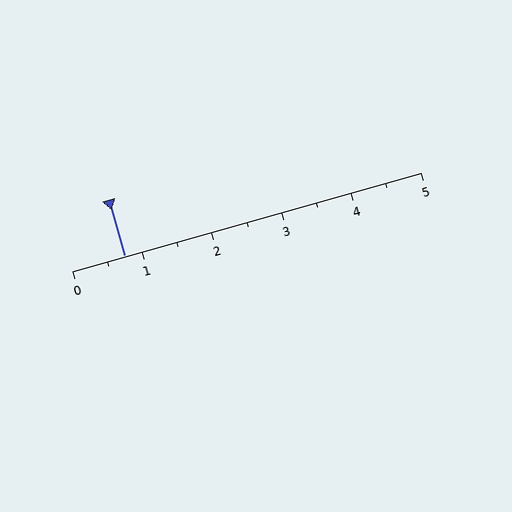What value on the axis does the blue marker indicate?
The marker indicates approximately 0.8.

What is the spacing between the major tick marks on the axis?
The major ticks are spaced 1 apart.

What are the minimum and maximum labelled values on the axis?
The axis runs from 0 to 5.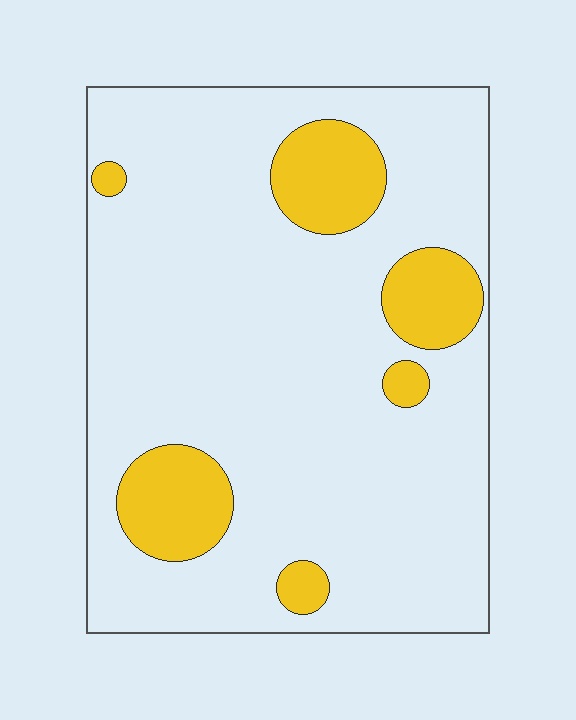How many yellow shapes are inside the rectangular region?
6.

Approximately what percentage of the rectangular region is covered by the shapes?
Approximately 15%.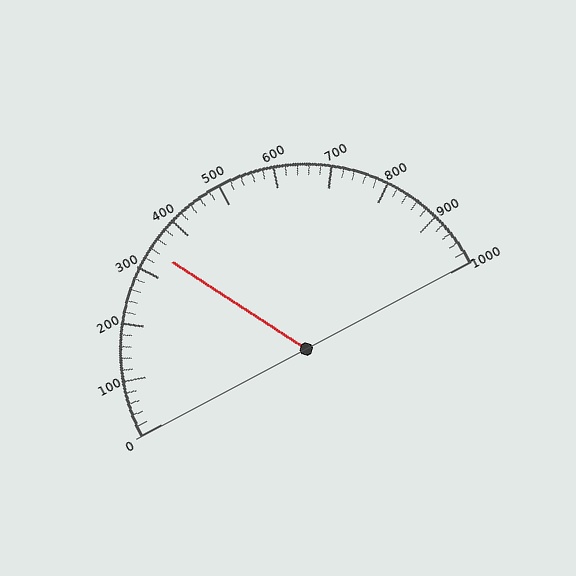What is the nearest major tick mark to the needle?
The nearest major tick mark is 300.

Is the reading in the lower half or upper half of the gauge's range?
The reading is in the lower half of the range (0 to 1000).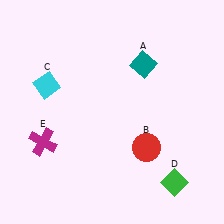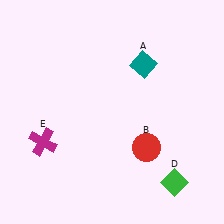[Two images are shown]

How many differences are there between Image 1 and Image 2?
There is 1 difference between the two images.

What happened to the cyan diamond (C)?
The cyan diamond (C) was removed in Image 2. It was in the top-left area of Image 1.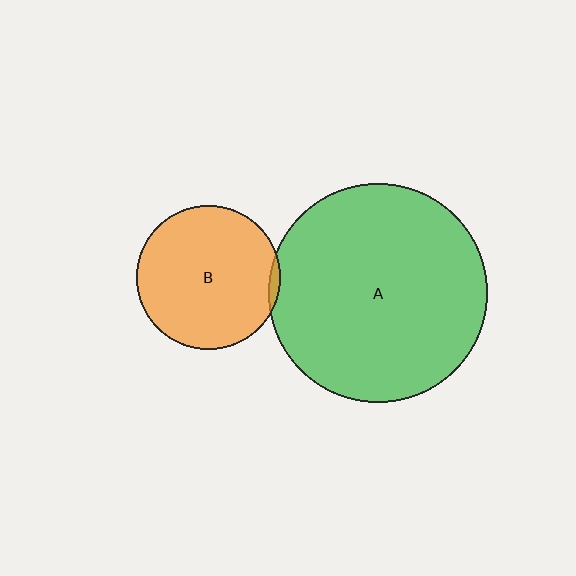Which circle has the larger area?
Circle A (green).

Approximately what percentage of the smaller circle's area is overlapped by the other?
Approximately 5%.